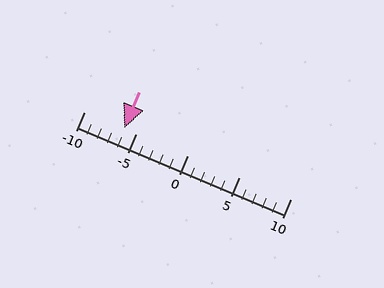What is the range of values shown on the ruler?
The ruler shows values from -10 to 10.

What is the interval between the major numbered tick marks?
The major tick marks are spaced 5 units apart.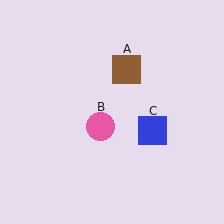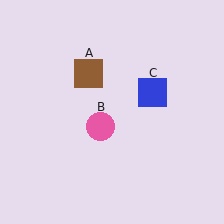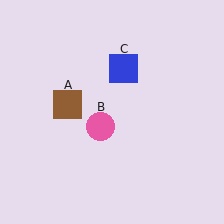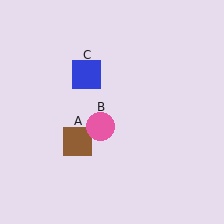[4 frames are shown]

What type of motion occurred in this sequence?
The brown square (object A), blue square (object C) rotated counterclockwise around the center of the scene.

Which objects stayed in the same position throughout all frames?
Pink circle (object B) remained stationary.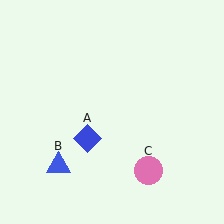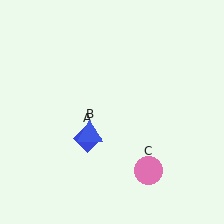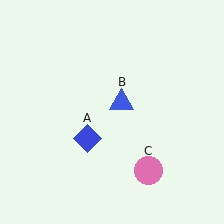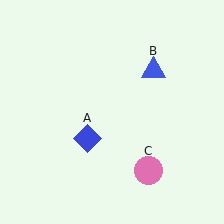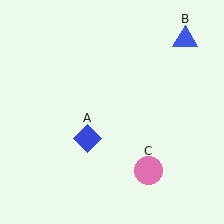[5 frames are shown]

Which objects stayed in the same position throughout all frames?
Blue diamond (object A) and pink circle (object C) remained stationary.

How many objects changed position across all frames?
1 object changed position: blue triangle (object B).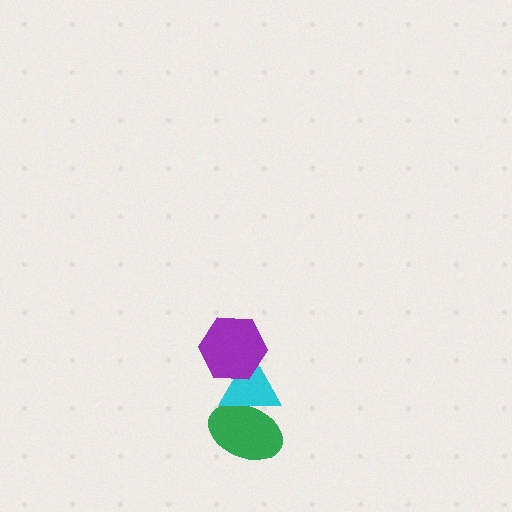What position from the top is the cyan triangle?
The cyan triangle is 2nd from the top.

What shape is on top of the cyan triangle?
The purple hexagon is on top of the cyan triangle.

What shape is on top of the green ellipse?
The cyan triangle is on top of the green ellipse.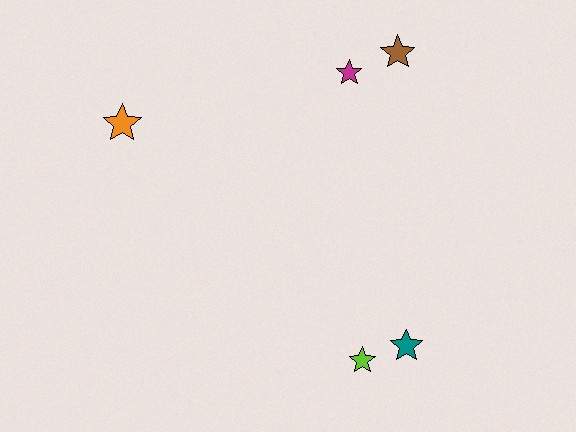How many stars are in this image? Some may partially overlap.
There are 5 stars.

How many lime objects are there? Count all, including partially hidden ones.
There is 1 lime object.